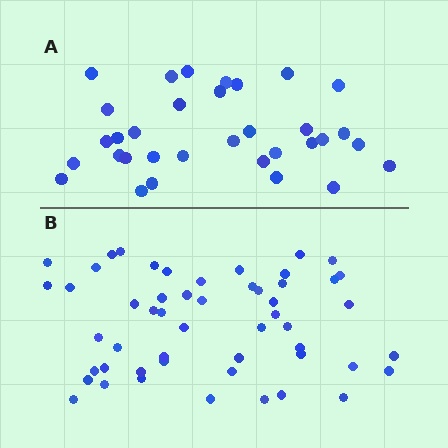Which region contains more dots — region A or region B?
Region B (the bottom region) has more dots.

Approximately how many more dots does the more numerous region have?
Region B has approximately 20 more dots than region A.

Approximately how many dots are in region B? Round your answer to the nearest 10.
About 50 dots. (The exact count is 52, which rounds to 50.)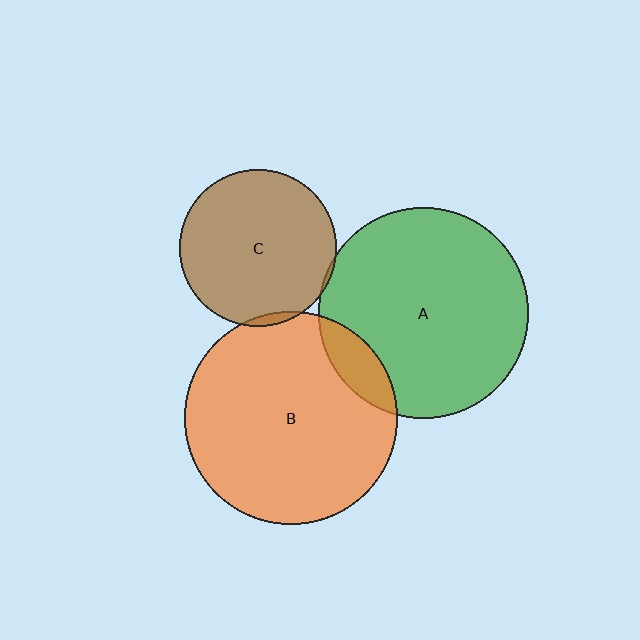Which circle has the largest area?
Circle B (orange).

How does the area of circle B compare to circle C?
Approximately 1.8 times.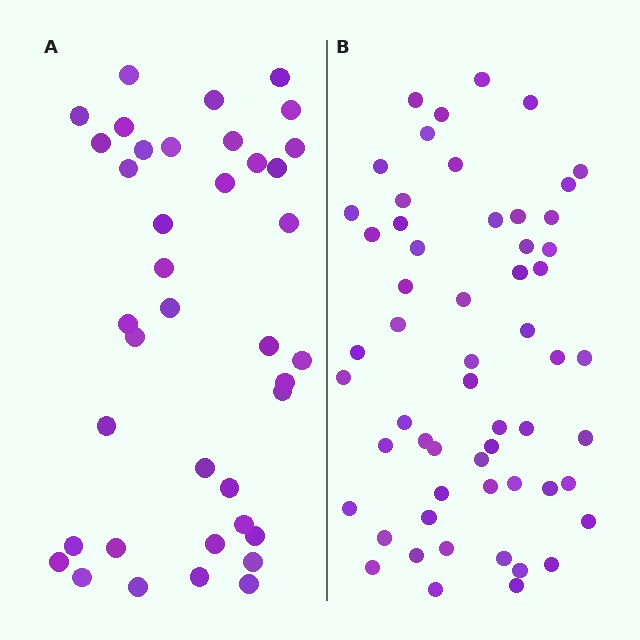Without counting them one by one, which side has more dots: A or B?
Region B (the right region) has more dots.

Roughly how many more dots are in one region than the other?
Region B has approximately 20 more dots than region A.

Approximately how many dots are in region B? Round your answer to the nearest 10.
About 60 dots. (The exact count is 57, which rounds to 60.)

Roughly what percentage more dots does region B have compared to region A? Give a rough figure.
About 45% more.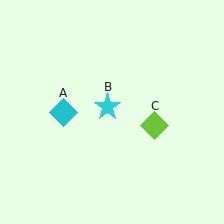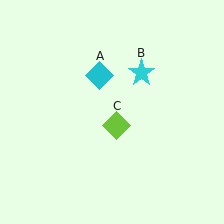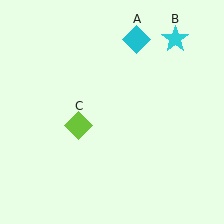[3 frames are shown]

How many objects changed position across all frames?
3 objects changed position: cyan diamond (object A), cyan star (object B), lime diamond (object C).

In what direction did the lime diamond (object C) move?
The lime diamond (object C) moved left.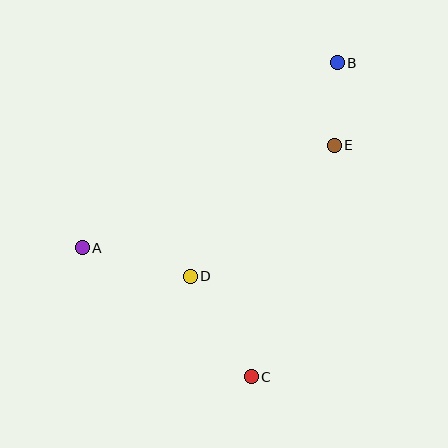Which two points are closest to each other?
Points B and E are closest to each other.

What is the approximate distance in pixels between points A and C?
The distance between A and C is approximately 213 pixels.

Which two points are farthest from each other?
Points B and C are farthest from each other.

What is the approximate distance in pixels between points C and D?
The distance between C and D is approximately 117 pixels.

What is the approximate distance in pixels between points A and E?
The distance between A and E is approximately 272 pixels.